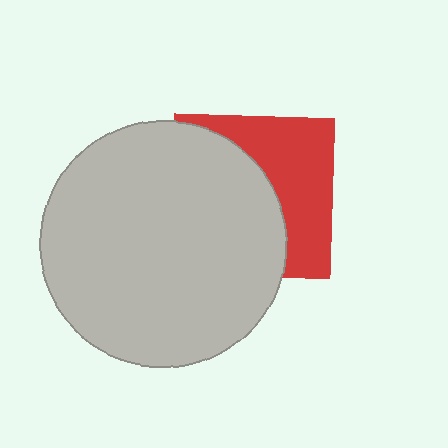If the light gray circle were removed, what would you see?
You would see the complete red square.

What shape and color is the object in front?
The object in front is a light gray circle.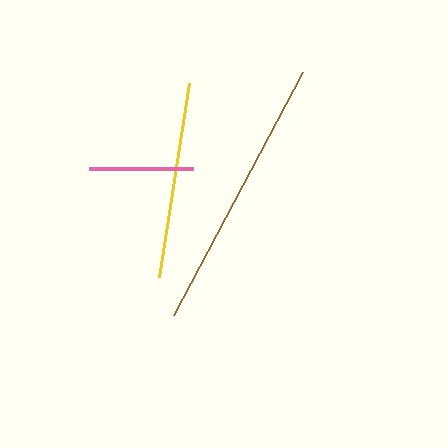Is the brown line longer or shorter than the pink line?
The brown line is longer than the pink line.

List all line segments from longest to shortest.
From longest to shortest: brown, yellow, pink.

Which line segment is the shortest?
The pink line is the shortest at approximately 104 pixels.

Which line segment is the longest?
The brown line is the longest at approximately 275 pixels.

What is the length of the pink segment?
The pink segment is approximately 104 pixels long.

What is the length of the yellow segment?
The yellow segment is approximately 197 pixels long.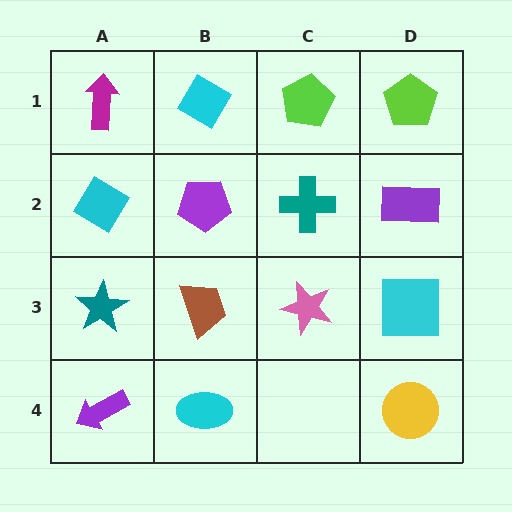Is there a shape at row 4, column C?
No, that cell is empty.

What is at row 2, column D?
A purple rectangle.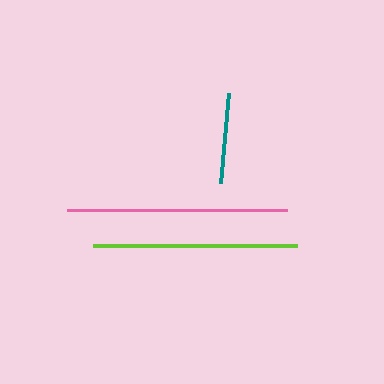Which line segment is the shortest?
The teal line is the shortest at approximately 91 pixels.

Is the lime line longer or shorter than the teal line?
The lime line is longer than the teal line.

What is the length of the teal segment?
The teal segment is approximately 91 pixels long.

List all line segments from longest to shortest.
From longest to shortest: pink, lime, teal.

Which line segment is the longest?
The pink line is the longest at approximately 220 pixels.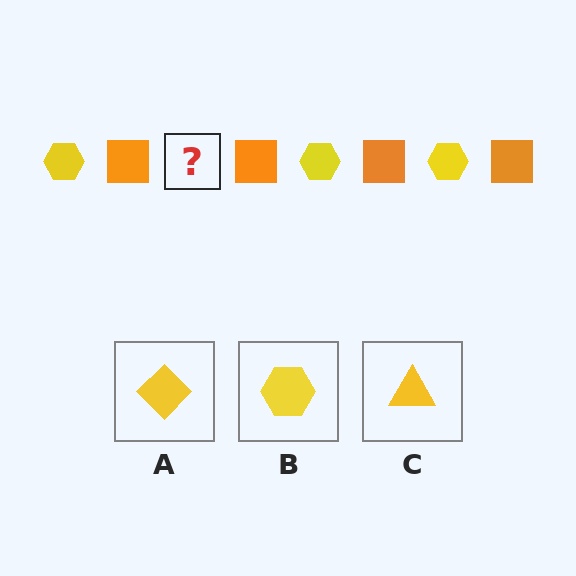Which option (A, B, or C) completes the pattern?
B.